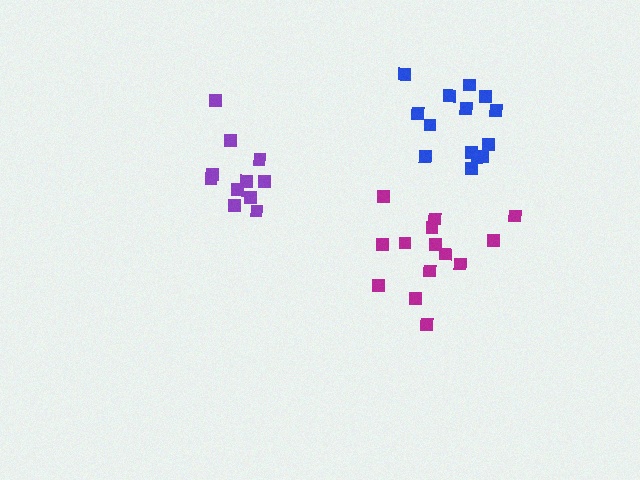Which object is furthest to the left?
The purple cluster is leftmost.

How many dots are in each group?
Group 1: 14 dots, Group 2: 14 dots, Group 3: 11 dots (39 total).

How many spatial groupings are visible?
There are 3 spatial groupings.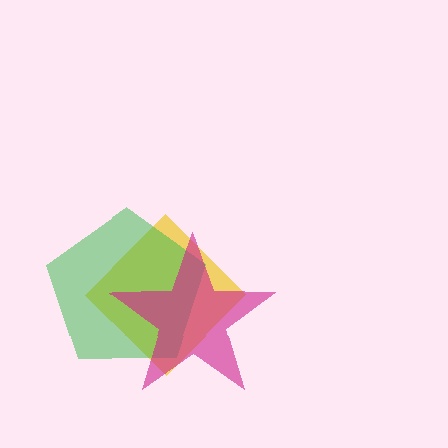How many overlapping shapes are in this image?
There are 3 overlapping shapes in the image.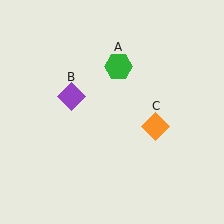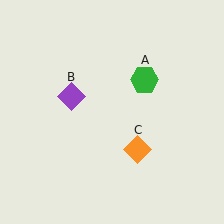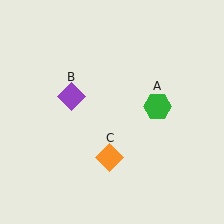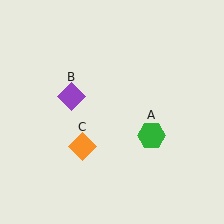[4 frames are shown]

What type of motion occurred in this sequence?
The green hexagon (object A), orange diamond (object C) rotated clockwise around the center of the scene.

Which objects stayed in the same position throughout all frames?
Purple diamond (object B) remained stationary.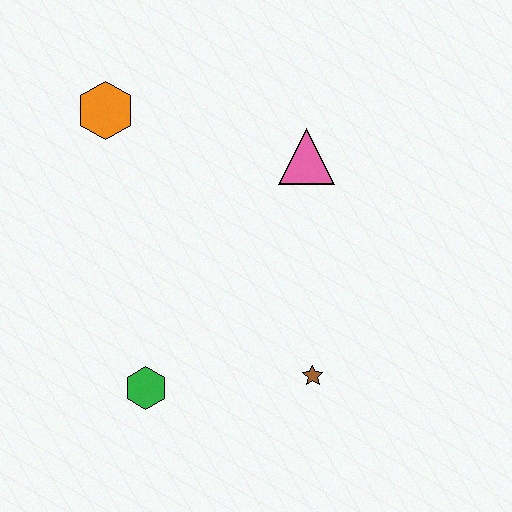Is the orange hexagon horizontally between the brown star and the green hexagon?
No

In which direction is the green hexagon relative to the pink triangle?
The green hexagon is below the pink triangle.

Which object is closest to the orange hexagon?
The pink triangle is closest to the orange hexagon.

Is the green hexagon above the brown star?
No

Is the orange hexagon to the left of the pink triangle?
Yes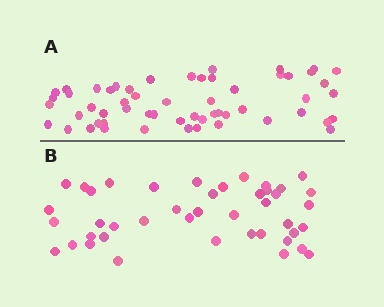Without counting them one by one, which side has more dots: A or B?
Region A (the top region) has more dots.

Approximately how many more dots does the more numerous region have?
Region A has approximately 15 more dots than region B.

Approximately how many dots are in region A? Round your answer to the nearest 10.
About 60 dots. (The exact count is 56, which rounds to 60.)